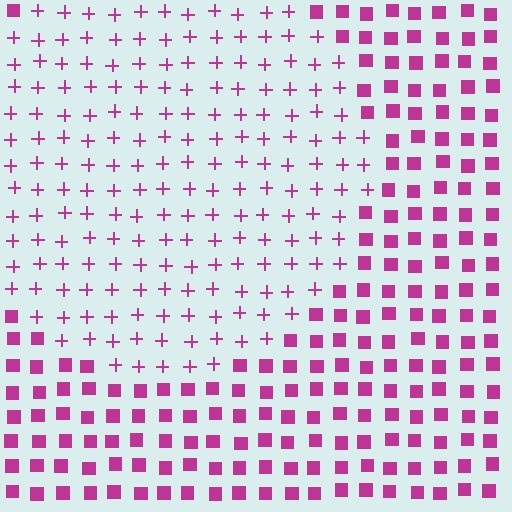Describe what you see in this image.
The image is filled with small magenta elements arranged in a uniform grid. A circle-shaped region contains plus signs, while the surrounding area contains squares. The boundary is defined purely by the change in element shape.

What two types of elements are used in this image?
The image uses plus signs inside the circle region and squares outside it.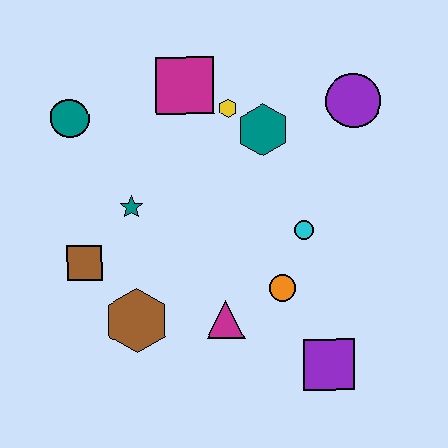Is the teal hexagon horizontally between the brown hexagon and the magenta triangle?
No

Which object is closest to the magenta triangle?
The orange circle is closest to the magenta triangle.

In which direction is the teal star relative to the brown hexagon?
The teal star is above the brown hexagon.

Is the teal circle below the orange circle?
No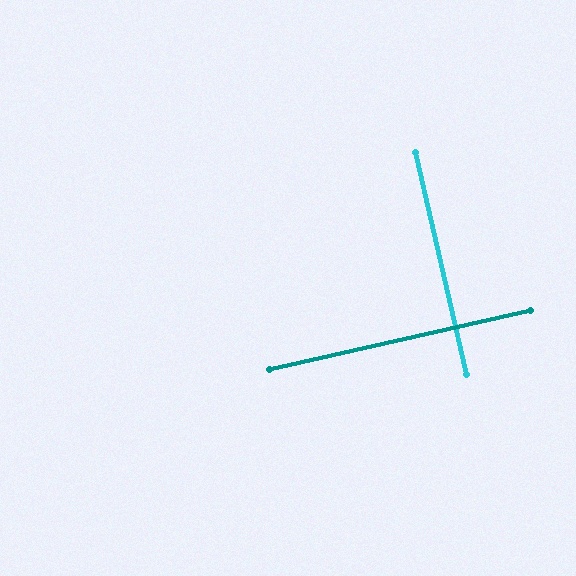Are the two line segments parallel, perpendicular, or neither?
Perpendicular — they meet at approximately 90°.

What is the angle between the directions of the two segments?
Approximately 90 degrees.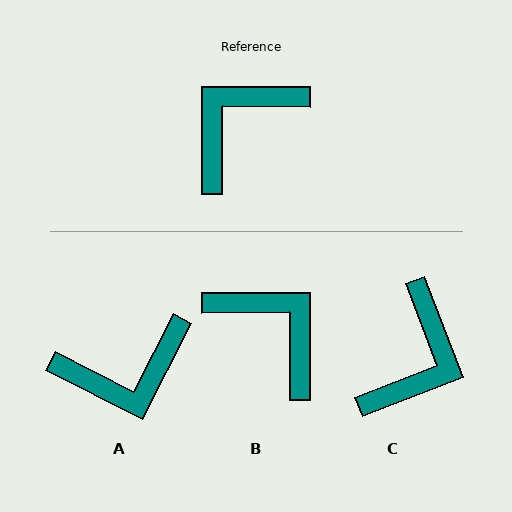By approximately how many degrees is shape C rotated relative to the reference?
Approximately 159 degrees clockwise.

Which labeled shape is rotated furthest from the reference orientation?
C, about 159 degrees away.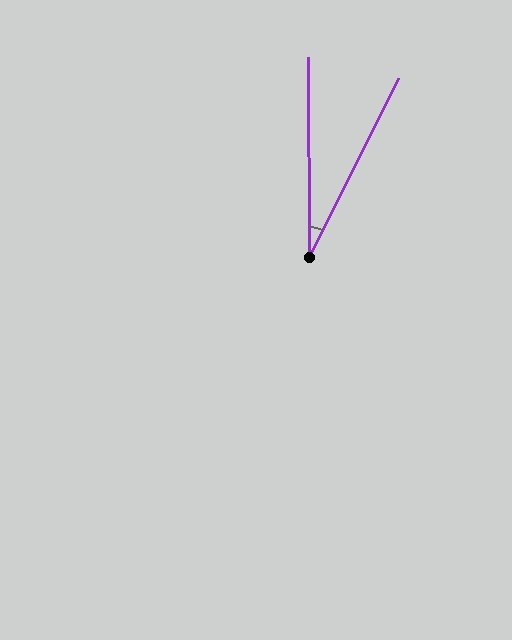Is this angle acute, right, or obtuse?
It is acute.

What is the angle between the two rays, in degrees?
Approximately 27 degrees.